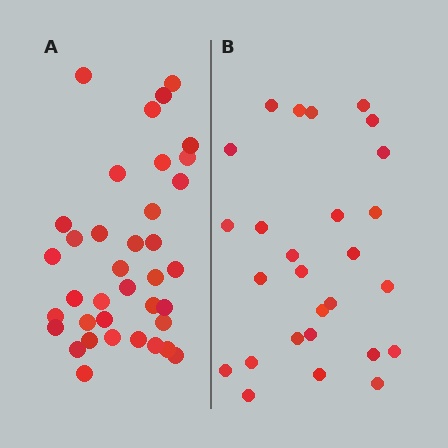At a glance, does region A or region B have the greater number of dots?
Region A (the left region) has more dots.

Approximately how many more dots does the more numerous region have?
Region A has roughly 10 or so more dots than region B.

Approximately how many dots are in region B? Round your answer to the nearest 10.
About 30 dots. (The exact count is 27, which rounds to 30.)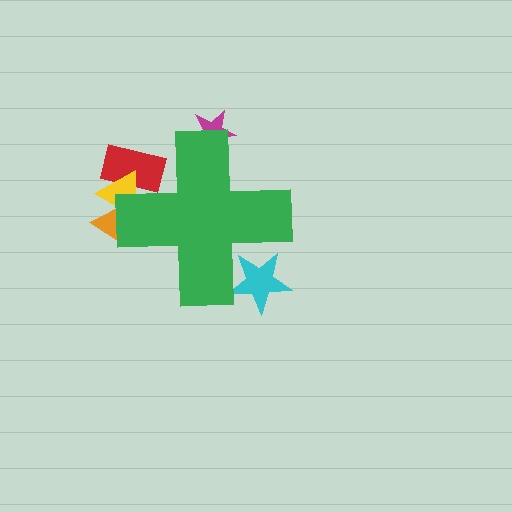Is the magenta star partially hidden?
Yes, the magenta star is partially hidden behind the green cross.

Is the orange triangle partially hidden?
Yes, the orange triangle is partially hidden behind the green cross.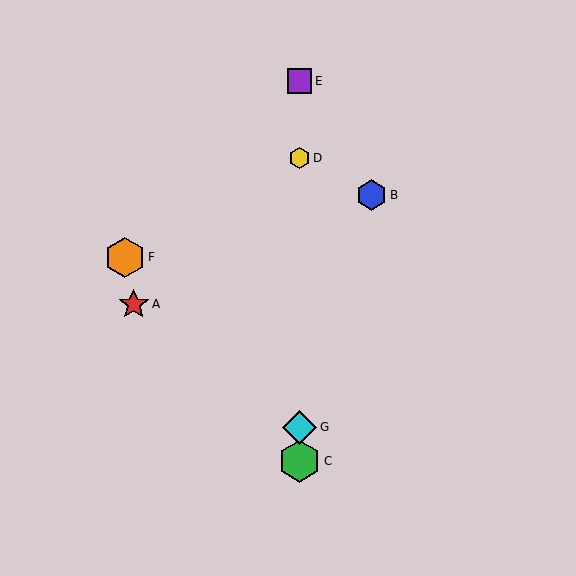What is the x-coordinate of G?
Object G is at x≈299.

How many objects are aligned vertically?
4 objects (C, D, E, G) are aligned vertically.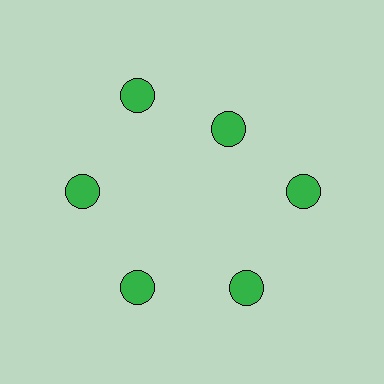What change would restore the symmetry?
The symmetry would be restored by moving it outward, back onto the ring so that all 6 circles sit at equal angles and equal distance from the center.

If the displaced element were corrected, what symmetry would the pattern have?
It would have 6-fold rotational symmetry — the pattern would map onto itself every 60 degrees.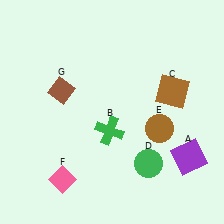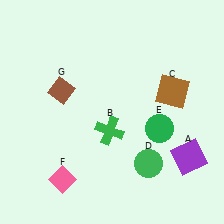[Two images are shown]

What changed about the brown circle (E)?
In Image 1, E is brown. In Image 2, it changed to green.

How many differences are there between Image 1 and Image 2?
There is 1 difference between the two images.